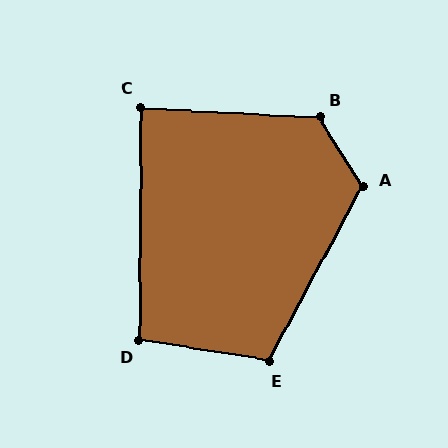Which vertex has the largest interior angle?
B, at approximately 125 degrees.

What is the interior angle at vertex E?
Approximately 109 degrees (obtuse).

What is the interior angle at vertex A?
Approximately 120 degrees (obtuse).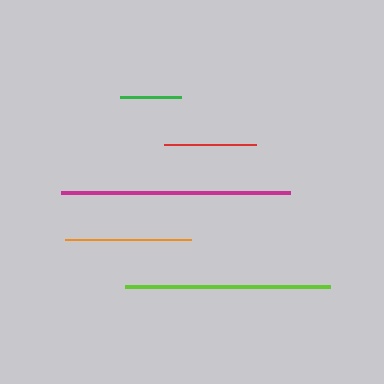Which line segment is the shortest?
The green line is the shortest at approximately 61 pixels.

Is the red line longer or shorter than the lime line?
The lime line is longer than the red line.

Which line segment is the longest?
The magenta line is the longest at approximately 230 pixels.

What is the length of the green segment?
The green segment is approximately 61 pixels long.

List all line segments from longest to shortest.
From longest to shortest: magenta, lime, orange, red, green.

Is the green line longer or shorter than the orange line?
The orange line is longer than the green line.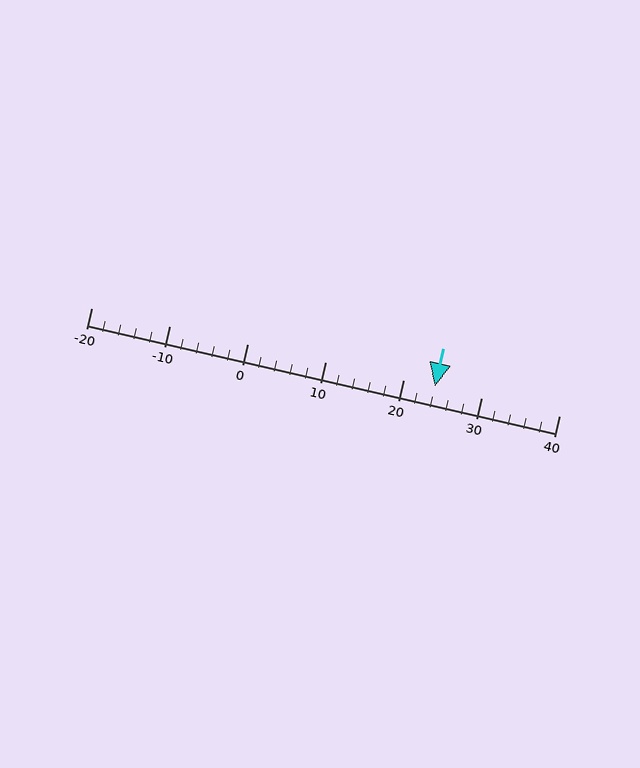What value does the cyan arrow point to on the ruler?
The cyan arrow points to approximately 24.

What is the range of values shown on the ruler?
The ruler shows values from -20 to 40.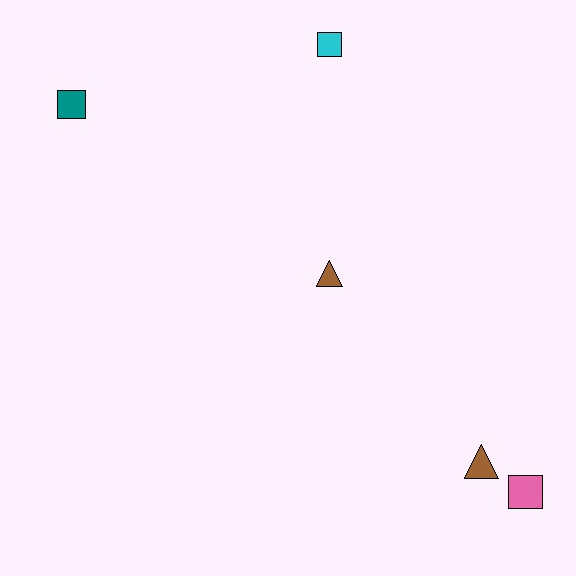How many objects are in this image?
There are 5 objects.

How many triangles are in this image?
There are 2 triangles.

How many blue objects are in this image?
There are no blue objects.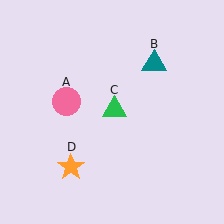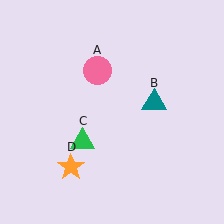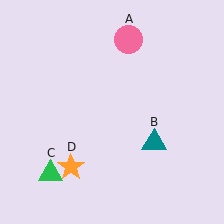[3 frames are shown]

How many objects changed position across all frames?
3 objects changed position: pink circle (object A), teal triangle (object B), green triangle (object C).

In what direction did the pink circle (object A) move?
The pink circle (object A) moved up and to the right.